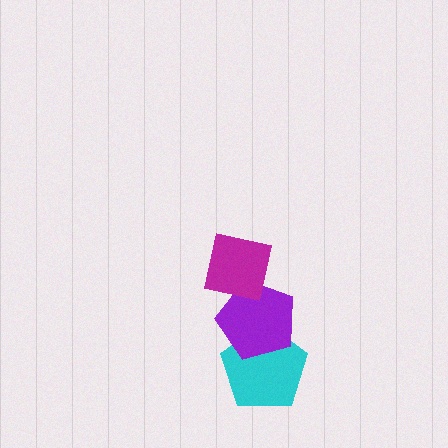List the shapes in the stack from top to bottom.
From top to bottom: the magenta square, the purple pentagon, the cyan pentagon.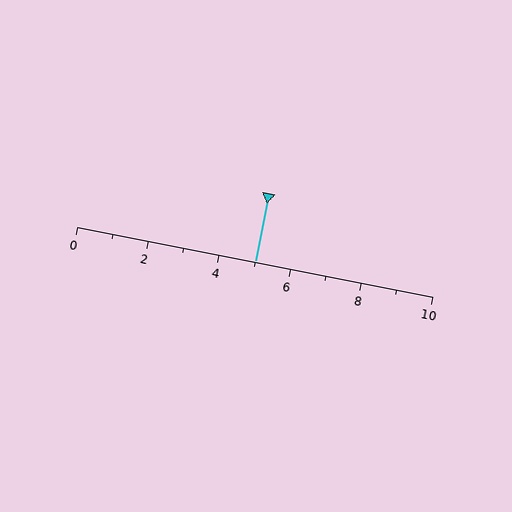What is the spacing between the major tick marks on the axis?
The major ticks are spaced 2 apart.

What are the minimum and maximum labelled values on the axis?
The axis runs from 0 to 10.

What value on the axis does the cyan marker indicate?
The marker indicates approximately 5.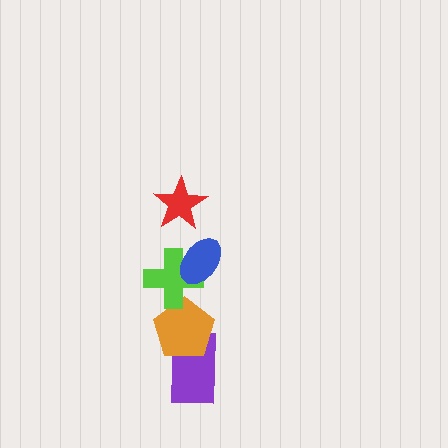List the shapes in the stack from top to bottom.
From top to bottom: the red star, the blue ellipse, the lime cross, the orange pentagon, the purple rectangle.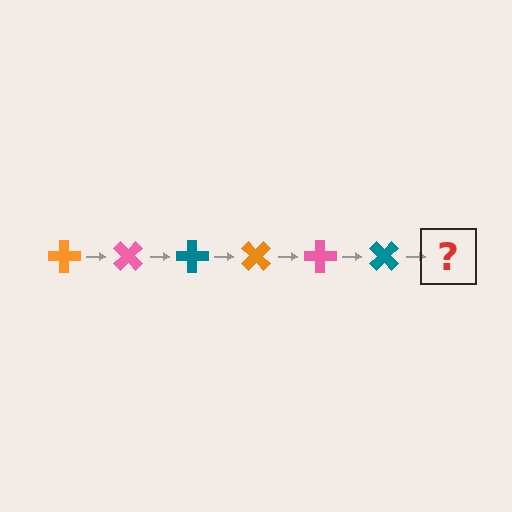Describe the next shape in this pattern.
It should be an orange cross, rotated 270 degrees from the start.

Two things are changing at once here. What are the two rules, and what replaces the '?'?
The two rules are that it rotates 45 degrees each step and the color cycles through orange, pink, and teal. The '?' should be an orange cross, rotated 270 degrees from the start.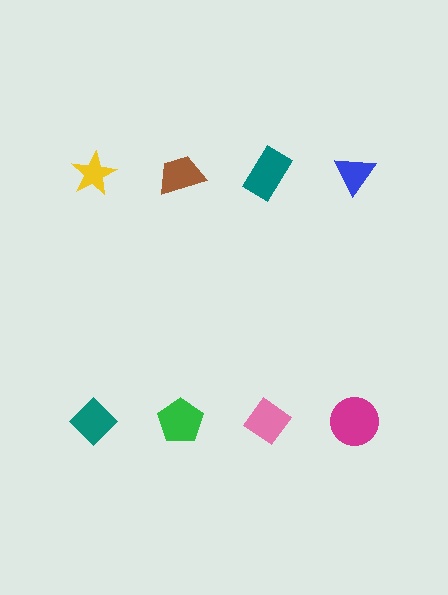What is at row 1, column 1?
A yellow star.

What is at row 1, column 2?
A brown trapezoid.